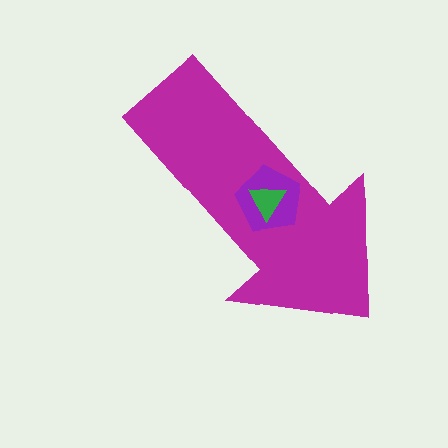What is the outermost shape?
The magenta arrow.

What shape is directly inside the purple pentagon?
The green triangle.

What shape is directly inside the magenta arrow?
The purple pentagon.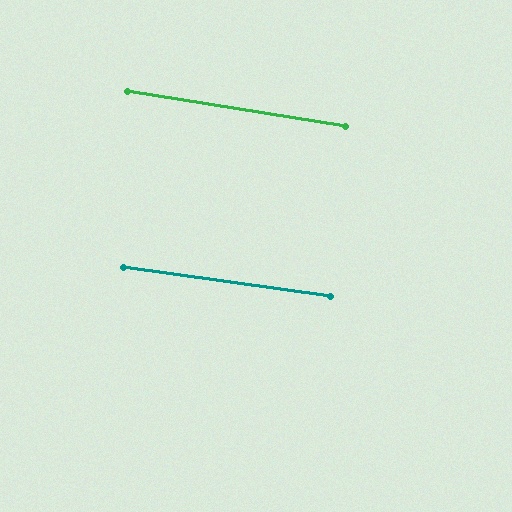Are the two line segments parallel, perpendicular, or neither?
Parallel — their directions differ by only 1.1°.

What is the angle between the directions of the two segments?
Approximately 1 degree.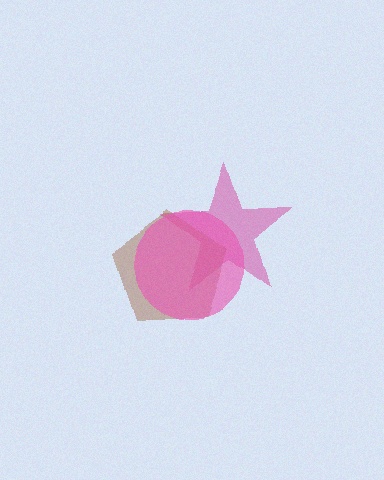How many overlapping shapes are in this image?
There are 3 overlapping shapes in the image.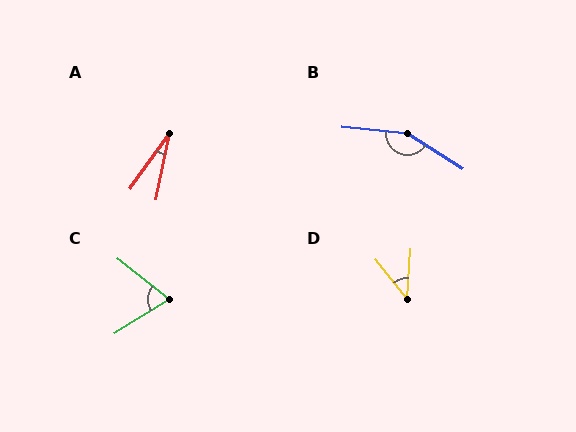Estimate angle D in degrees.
Approximately 42 degrees.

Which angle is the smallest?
A, at approximately 24 degrees.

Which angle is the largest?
B, at approximately 153 degrees.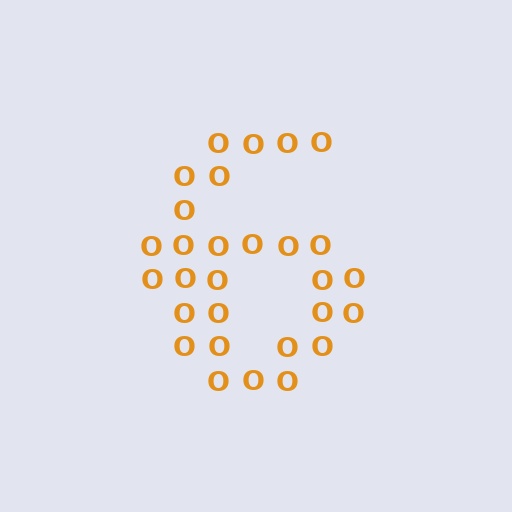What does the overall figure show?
The overall figure shows the digit 6.